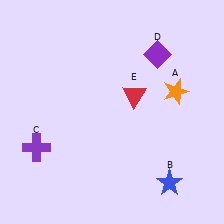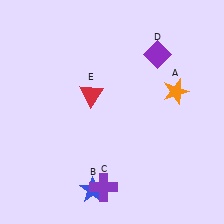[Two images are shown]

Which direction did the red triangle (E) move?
The red triangle (E) moved left.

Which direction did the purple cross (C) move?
The purple cross (C) moved right.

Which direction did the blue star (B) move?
The blue star (B) moved left.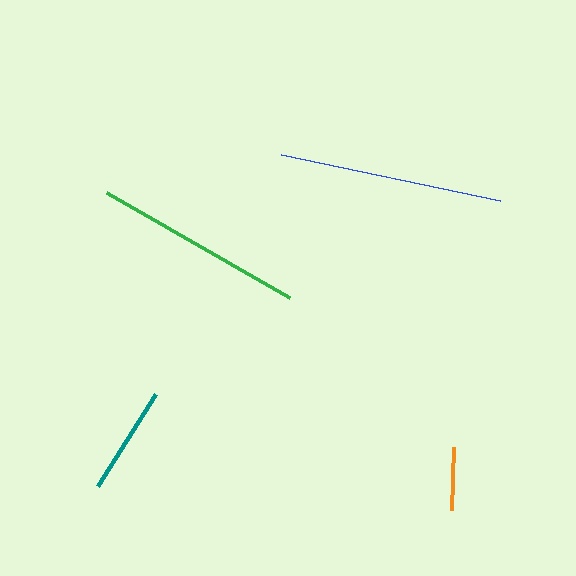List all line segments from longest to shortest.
From longest to shortest: blue, green, teal, orange.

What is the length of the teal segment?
The teal segment is approximately 109 pixels long.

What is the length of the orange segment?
The orange segment is approximately 63 pixels long.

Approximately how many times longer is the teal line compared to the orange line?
The teal line is approximately 1.7 times the length of the orange line.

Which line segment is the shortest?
The orange line is the shortest at approximately 63 pixels.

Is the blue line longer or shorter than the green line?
The blue line is longer than the green line.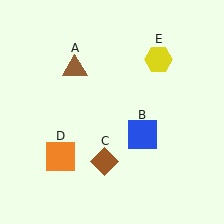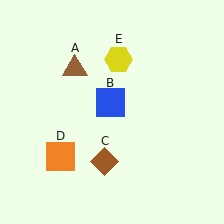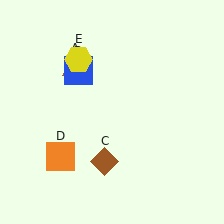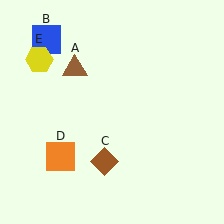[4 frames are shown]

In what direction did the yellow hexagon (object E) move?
The yellow hexagon (object E) moved left.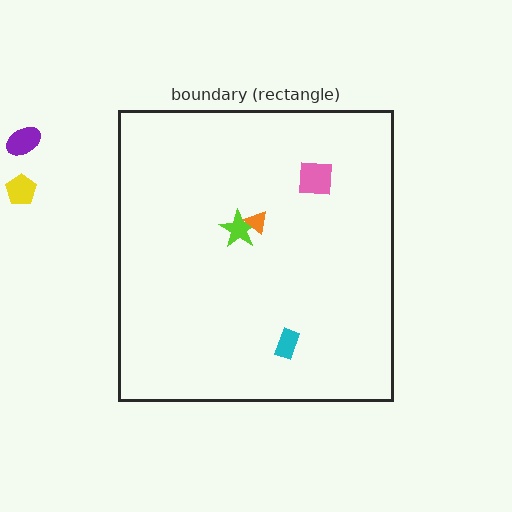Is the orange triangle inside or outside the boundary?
Inside.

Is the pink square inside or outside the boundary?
Inside.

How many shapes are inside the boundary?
4 inside, 2 outside.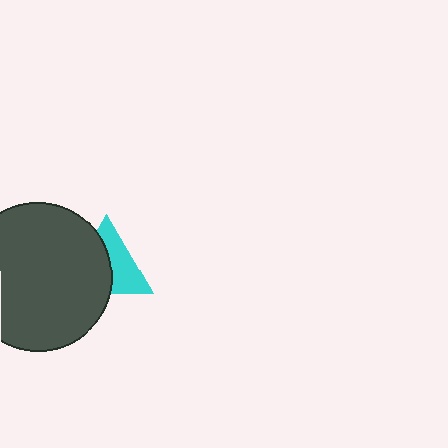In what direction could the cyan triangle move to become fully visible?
The cyan triangle could move right. That would shift it out from behind the dark gray circle entirely.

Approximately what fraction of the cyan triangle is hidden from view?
Roughly 50% of the cyan triangle is hidden behind the dark gray circle.